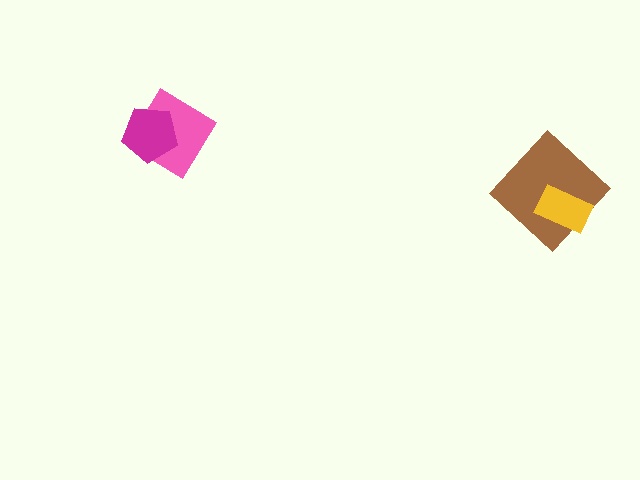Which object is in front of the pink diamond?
The magenta pentagon is in front of the pink diamond.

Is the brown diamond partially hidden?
Yes, it is partially covered by another shape.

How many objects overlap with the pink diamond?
1 object overlaps with the pink diamond.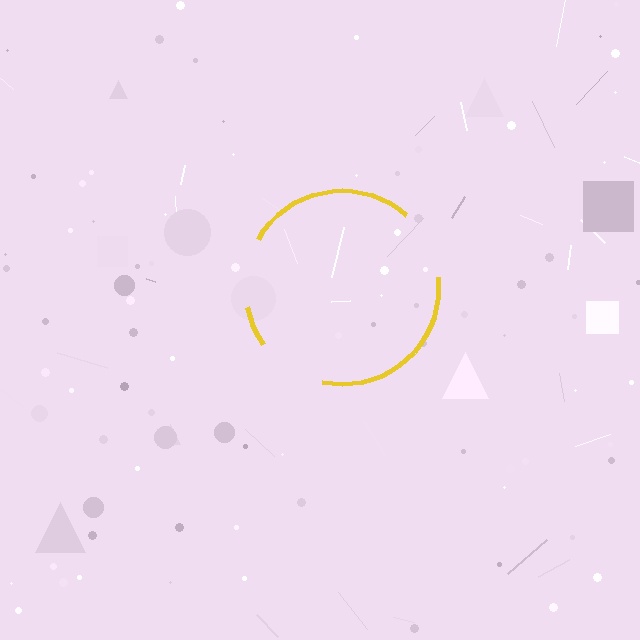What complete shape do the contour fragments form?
The contour fragments form a circle.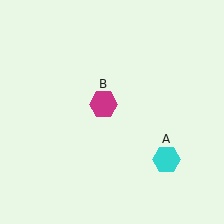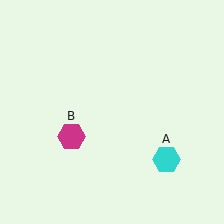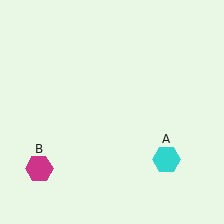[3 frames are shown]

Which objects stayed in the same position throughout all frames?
Cyan hexagon (object A) remained stationary.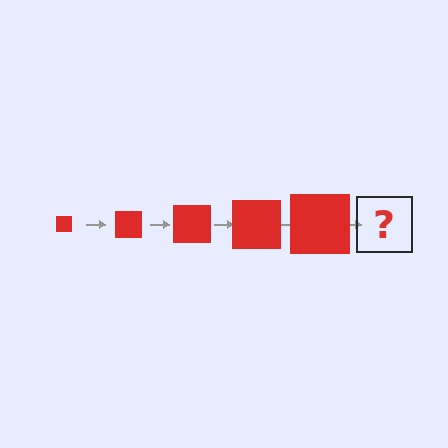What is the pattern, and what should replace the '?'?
The pattern is that the square gets progressively larger each step. The '?' should be a red square, larger than the previous one.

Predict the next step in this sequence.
The next step is a red square, larger than the previous one.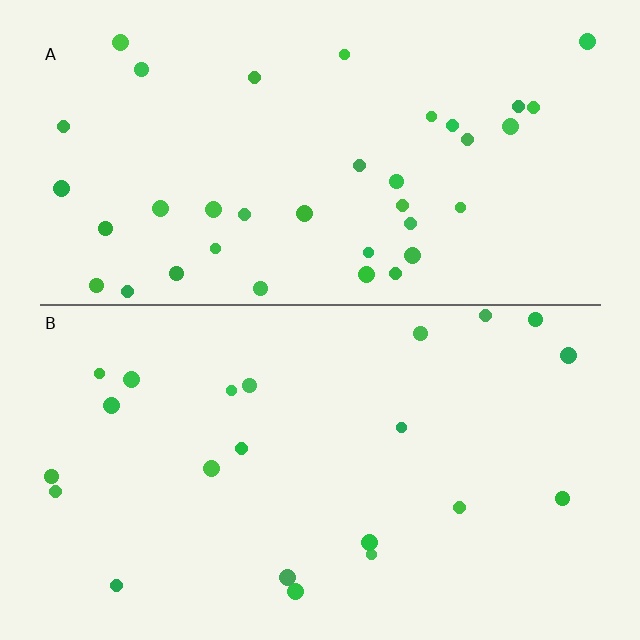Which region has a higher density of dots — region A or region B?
A (the top).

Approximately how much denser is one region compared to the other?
Approximately 1.7× — region A over region B.